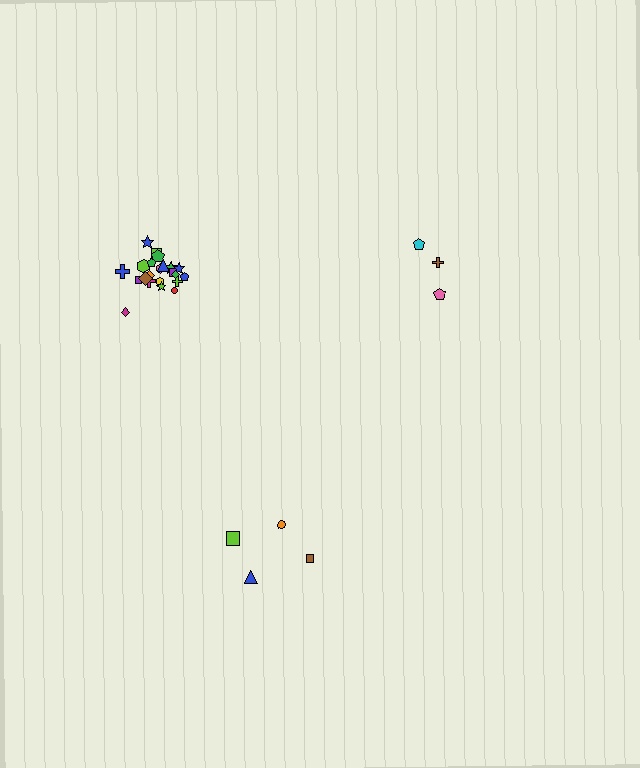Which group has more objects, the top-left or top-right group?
The top-left group.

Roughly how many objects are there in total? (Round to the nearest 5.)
Roughly 30 objects in total.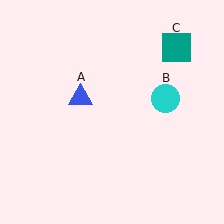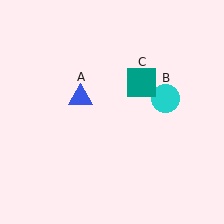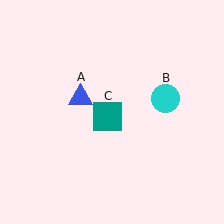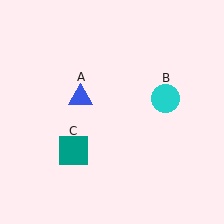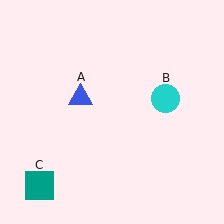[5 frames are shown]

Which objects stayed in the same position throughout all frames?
Blue triangle (object A) and cyan circle (object B) remained stationary.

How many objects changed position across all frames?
1 object changed position: teal square (object C).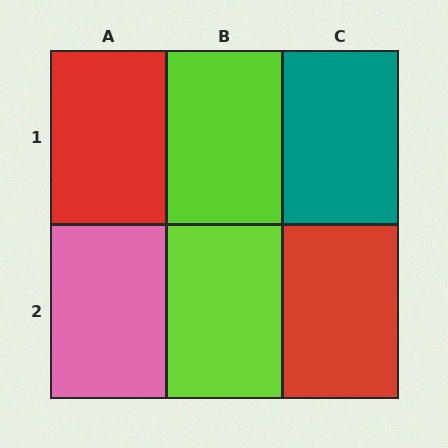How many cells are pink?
1 cell is pink.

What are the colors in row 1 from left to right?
Red, lime, teal.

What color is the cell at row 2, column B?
Lime.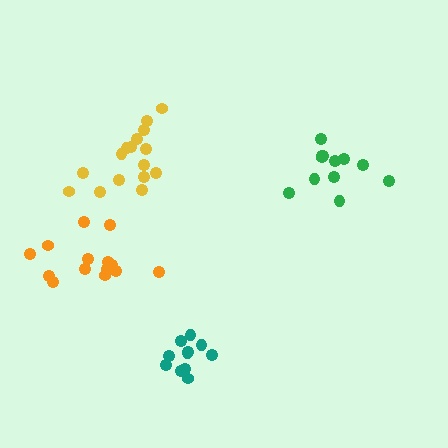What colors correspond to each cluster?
The clusters are colored: green, orange, yellow, teal.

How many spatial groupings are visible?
There are 4 spatial groupings.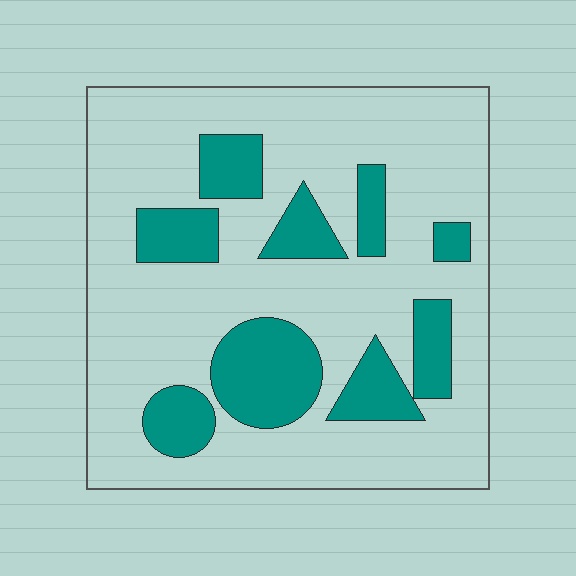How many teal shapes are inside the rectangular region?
9.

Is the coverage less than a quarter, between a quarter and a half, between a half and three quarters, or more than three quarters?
Less than a quarter.